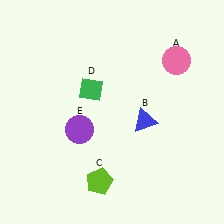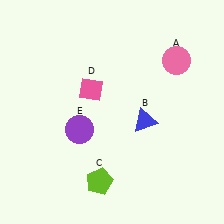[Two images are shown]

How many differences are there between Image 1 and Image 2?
There is 1 difference between the two images.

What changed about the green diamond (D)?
In Image 1, D is green. In Image 2, it changed to pink.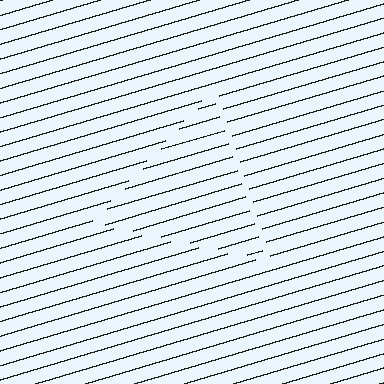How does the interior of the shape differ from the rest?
The interior of the shape contains the same grating, shifted by half a period — the contour is defined by the phase discontinuity where line-ends from the inner and outer gratings abut.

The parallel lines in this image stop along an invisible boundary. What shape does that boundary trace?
An illusory triangle. The interior of the shape contains the same grating, shifted by half a period — the contour is defined by the phase discontinuity where line-ends from the inner and outer gratings abut.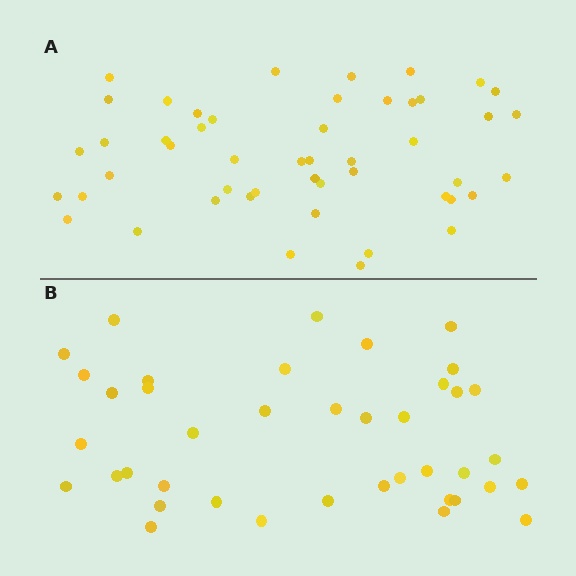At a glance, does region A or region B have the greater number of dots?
Region A (the top region) has more dots.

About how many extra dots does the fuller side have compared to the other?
Region A has roughly 8 or so more dots than region B.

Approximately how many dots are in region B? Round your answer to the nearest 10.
About 40 dots.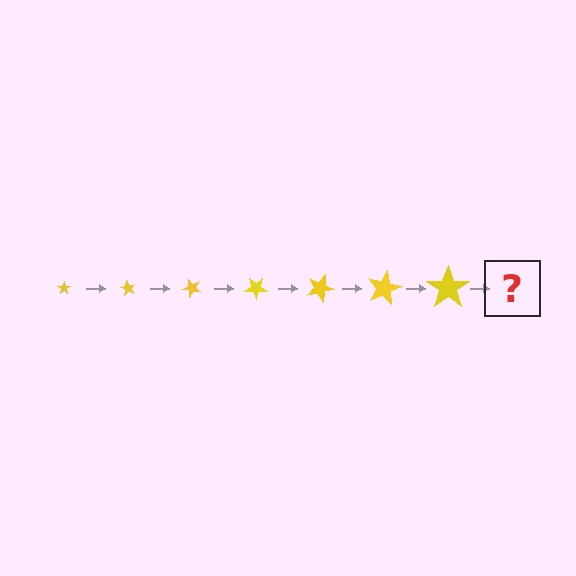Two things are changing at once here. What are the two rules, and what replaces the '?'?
The two rules are that the star grows larger each step and it rotates 60 degrees each step. The '?' should be a star, larger than the previous one and rotated 420 degrees from the start.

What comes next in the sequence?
The next element should be a star, larger than the previous one and rotated 420 degrees from the start.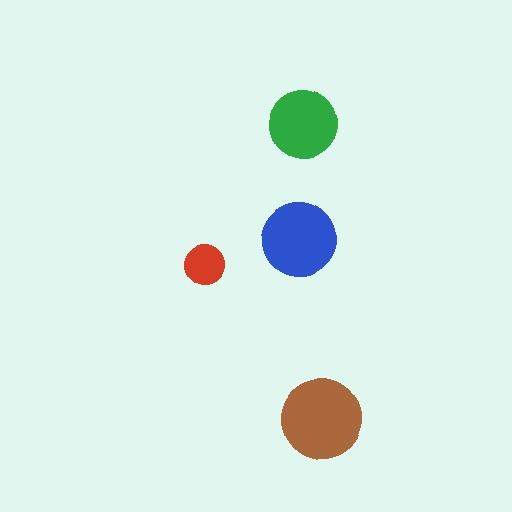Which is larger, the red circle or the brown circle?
The brown one.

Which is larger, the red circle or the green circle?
The green one.